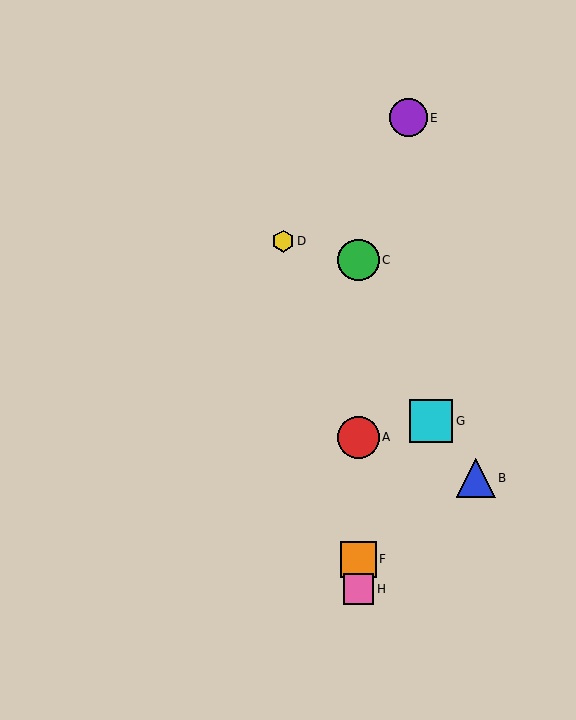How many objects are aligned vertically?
4 objects (A, C, F, H) are aligned vertically.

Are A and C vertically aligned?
Yes, both are at x≈358.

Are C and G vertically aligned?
No, C is at x≈358 and G is at x≈431.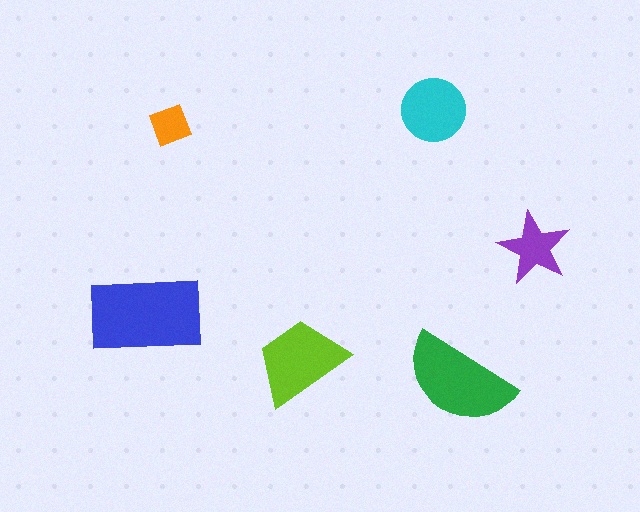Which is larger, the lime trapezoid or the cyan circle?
The lime trapezoid.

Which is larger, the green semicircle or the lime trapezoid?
The green semicircle.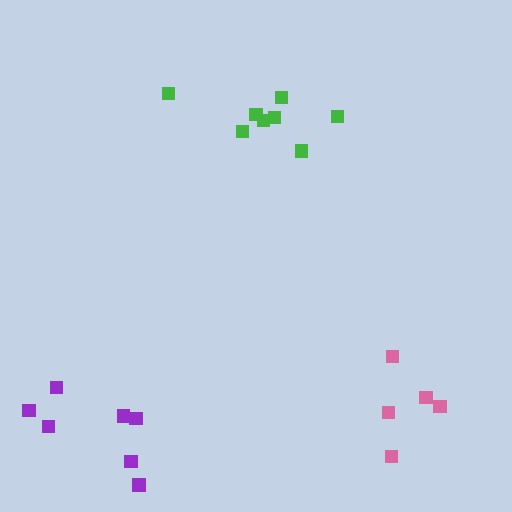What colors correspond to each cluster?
The clusters are colored: green, pink, purple.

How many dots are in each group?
Group 1: 8 dots, Group 2: 5 dots, Group 3: 7 dots (20 total).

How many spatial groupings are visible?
There are 3 spatial groupings.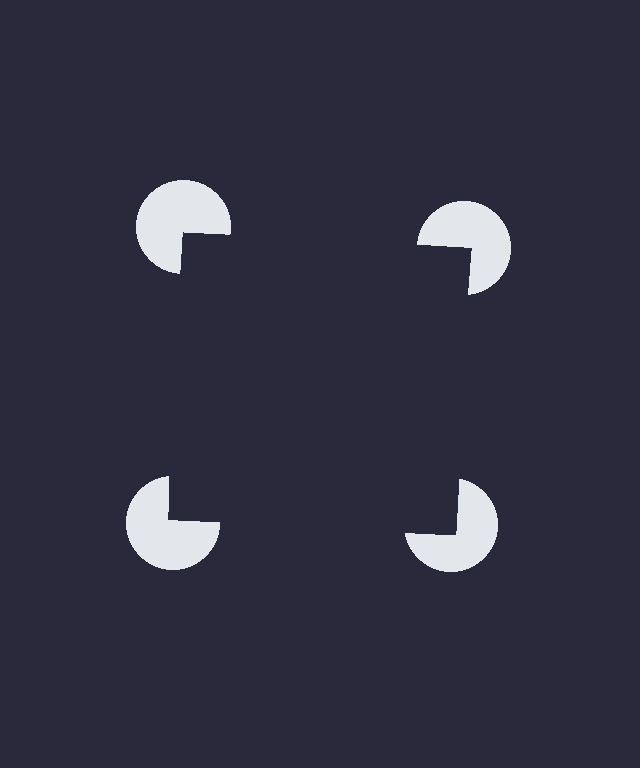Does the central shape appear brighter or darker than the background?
It typically appears slightly darker than the background, even though no actual brightness change is drawn.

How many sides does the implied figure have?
4 sides.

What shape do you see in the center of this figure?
An illusory square — its edges are inferred from the aligned wedge cuts in the pac-man discs, not physically drawn.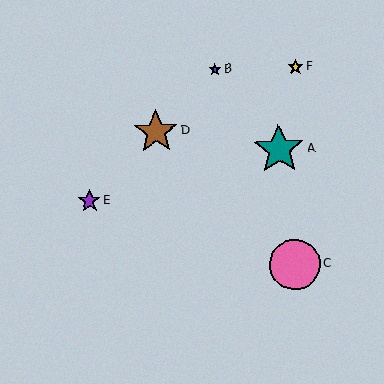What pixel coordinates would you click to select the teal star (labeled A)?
Click at (279, 149) to select the teal star A.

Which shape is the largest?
The teal star (labeled A) is the largest.